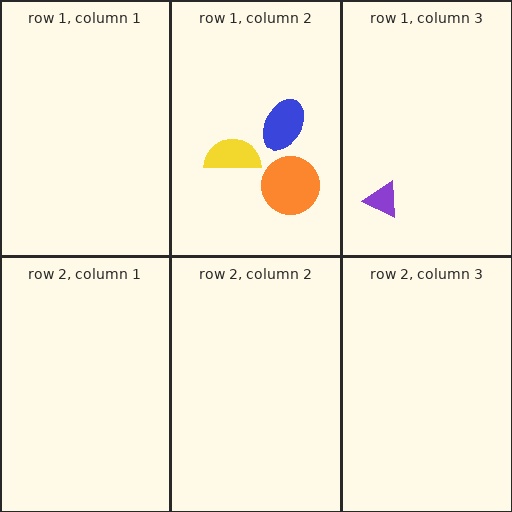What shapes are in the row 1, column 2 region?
The orange circle, the blue ellipse, the yellow semicircle.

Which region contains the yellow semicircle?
The row 1, column 2 region.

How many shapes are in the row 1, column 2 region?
3.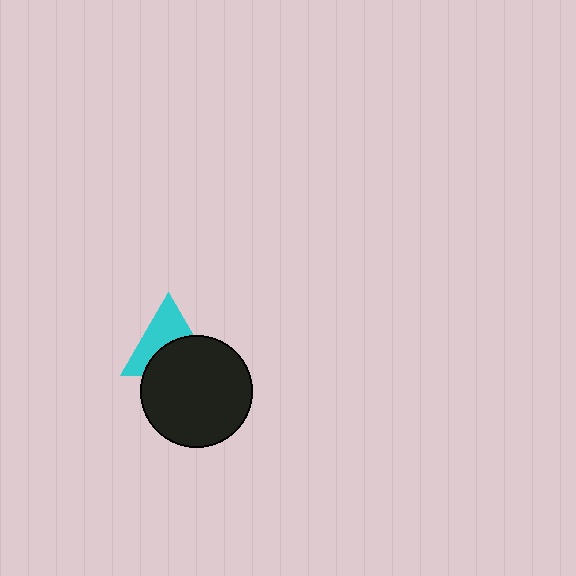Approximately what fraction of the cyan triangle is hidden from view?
Roughly 48% of the cyan triangle is hidden behind the black circle.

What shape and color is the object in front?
The object in front is a black circle.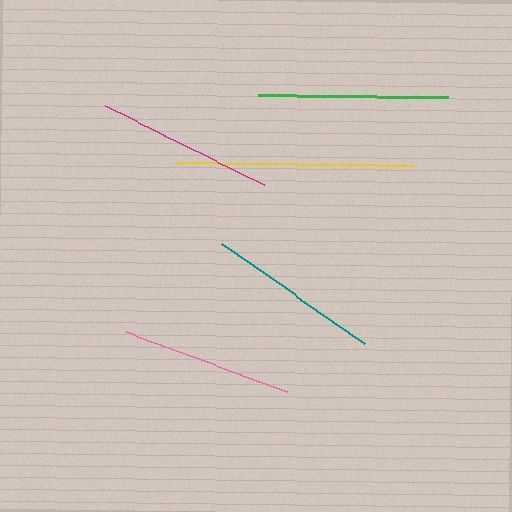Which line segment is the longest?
The yellow line is the longest at approximately 237 pixels.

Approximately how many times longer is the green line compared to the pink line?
The green line is approximately 1.1 times the length of the pink line.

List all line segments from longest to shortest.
From longest to shortest: yellow, green, magenta, teal, pink.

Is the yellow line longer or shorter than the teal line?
The yellow line is longer than the teal line.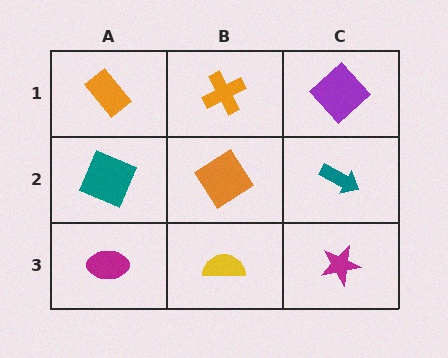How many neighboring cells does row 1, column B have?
3.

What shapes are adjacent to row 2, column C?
A purple diamond (row 1, column C), a magenta star (row 3, column C), an orange diamond (row 2, column B).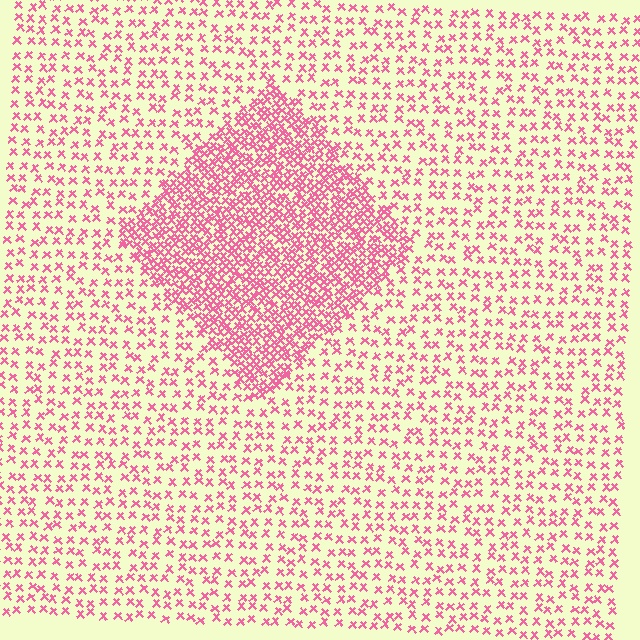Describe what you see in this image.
The image contains small pink elements arranged at two different densities. A diamond-shaped region is visible where the elements are more densely packed than the surrounding area.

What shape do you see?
I see a diamond.